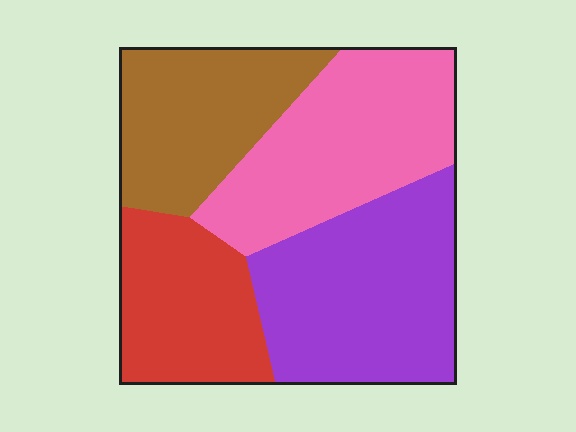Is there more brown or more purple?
Purple.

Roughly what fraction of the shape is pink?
Pink covers roughly 30% of the shape.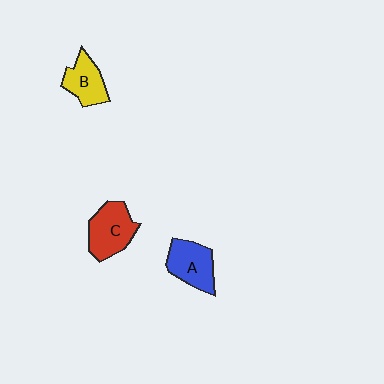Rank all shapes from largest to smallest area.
From largest to smallest: C (red), A (blue), B (yellow).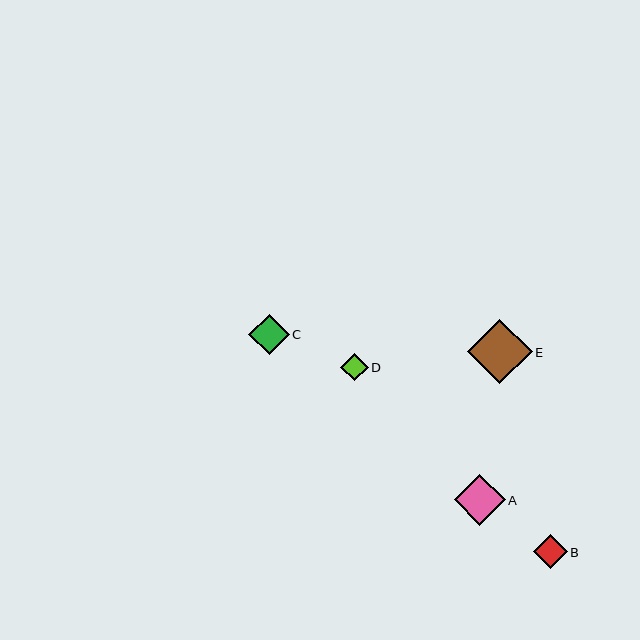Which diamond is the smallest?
Diamond D is the smallest with a size of approximately 28 pixels.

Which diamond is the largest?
Diamond E is the largest with a size of approximately 65 pixels.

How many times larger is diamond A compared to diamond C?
Diamond A is approximately 1.3 times the size of diamond C.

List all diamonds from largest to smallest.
From largest to smallest: E, A, C, B, D.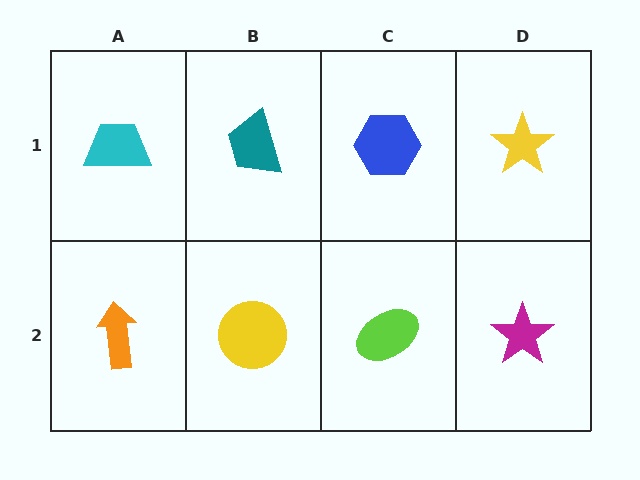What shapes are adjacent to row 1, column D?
A magenta star (row 2, column D), a blue hexagon (row 1, column C).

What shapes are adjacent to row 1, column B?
A yellow circle (row 2, column B), a cyan trapezoid (row 1, column A), a blue hexagon (row 1, column C).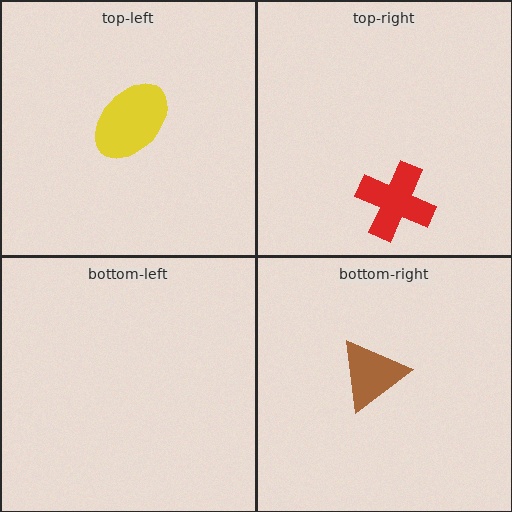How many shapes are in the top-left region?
1.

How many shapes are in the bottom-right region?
1.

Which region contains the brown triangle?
The bottom-right region.